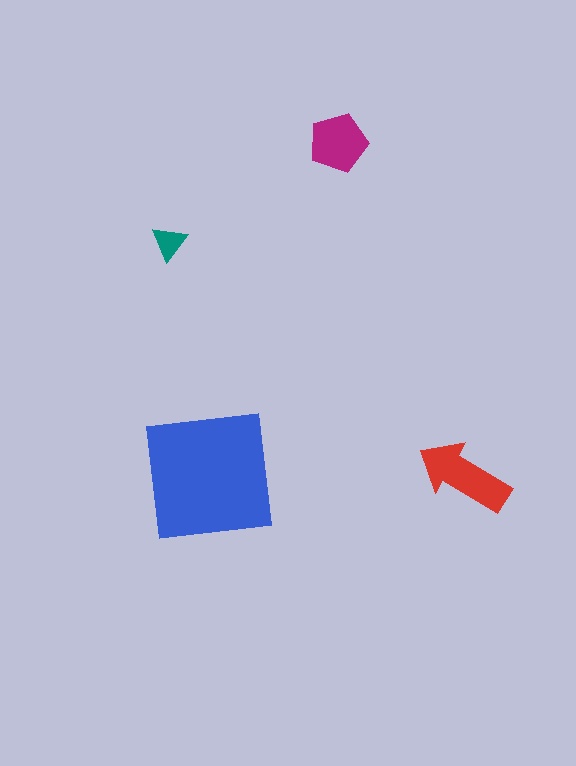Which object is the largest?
The blue square.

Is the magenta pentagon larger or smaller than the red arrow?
Smaller.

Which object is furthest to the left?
The teal triangle is leftmost.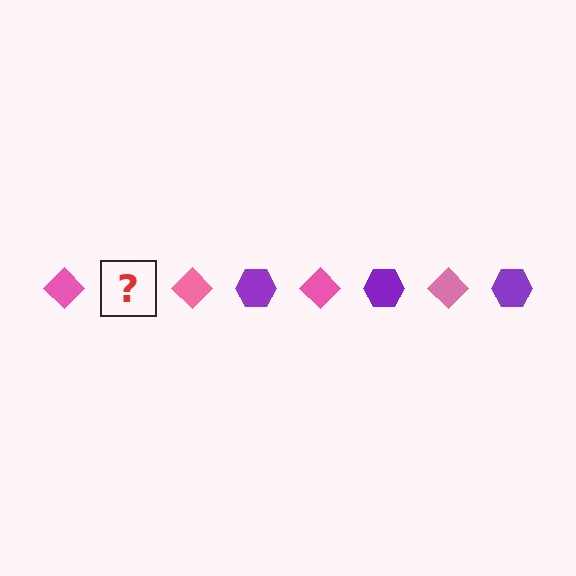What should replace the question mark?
The question mark should be replaced with a purple hexagon.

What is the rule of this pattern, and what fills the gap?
The rule is that the pattern alternates between pink diamond and purple hexagon. The gap should be filled with a purple hexagon.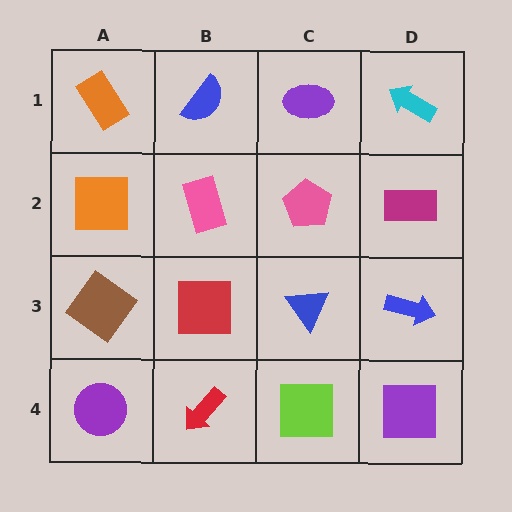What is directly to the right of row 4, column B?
A lime square.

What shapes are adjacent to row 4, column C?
A blue triangle (row 3, column C), a red arrow (row 4, column B), a purple square (row 4, column D).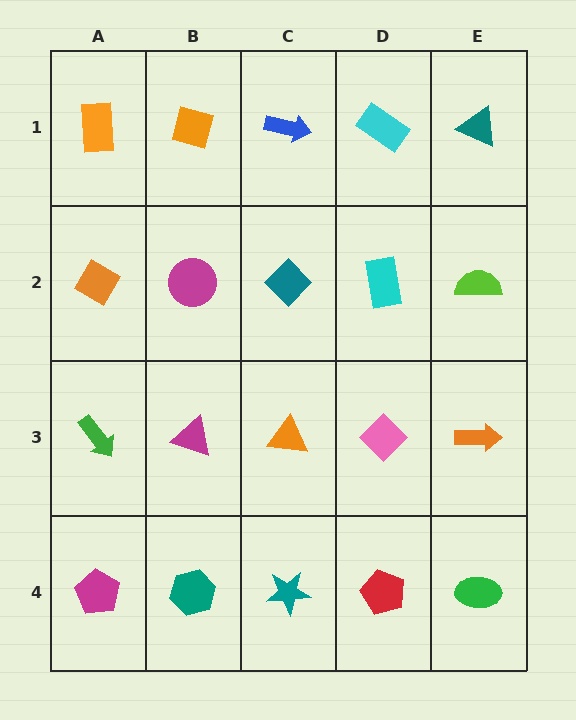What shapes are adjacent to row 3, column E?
A lime semicircle (row 2, column E), a green ellipse (row 4, column E), a pink diamond (row 3, column D).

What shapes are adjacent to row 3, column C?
A teal diamond (row 2, column C), a teal star (row 4, column C), a magenta triangle (row 3, column B), a pink diamond (row 3, column D).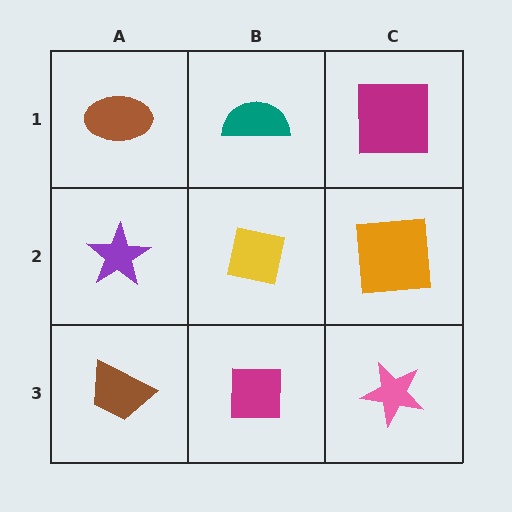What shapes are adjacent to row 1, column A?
A purple star (row 2, column A), a teal semicircle (row 1, column B).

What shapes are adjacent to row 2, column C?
A magenta square (row 1, column C), a pink star (row 3, column C), a yellow square (row 2, column B).